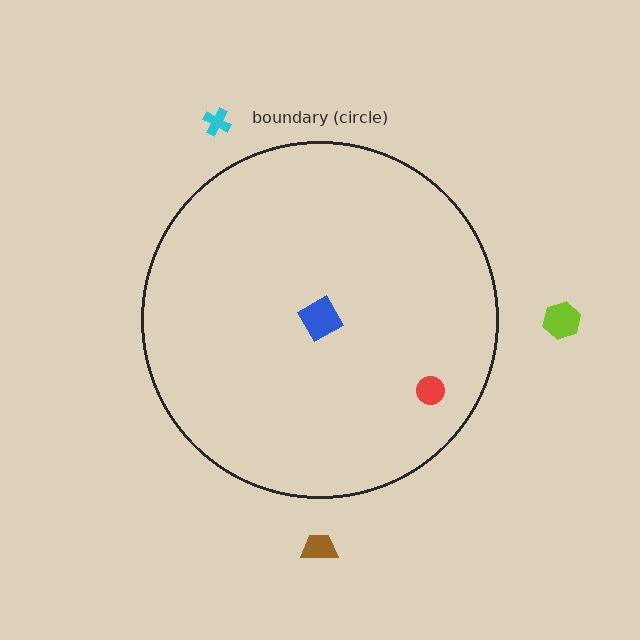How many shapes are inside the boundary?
2 inside, 3 outside.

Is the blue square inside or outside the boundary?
Inside.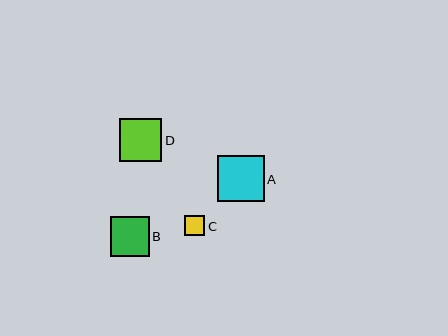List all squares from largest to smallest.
From largest to smallest: A, D, B, C.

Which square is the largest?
Square A is the largest with a size of approximately 46 pixels.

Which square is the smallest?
Square C is the smallest with a size of approximately 20 pixels.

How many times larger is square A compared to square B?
Square A is approximately 1.2 times the size of square B.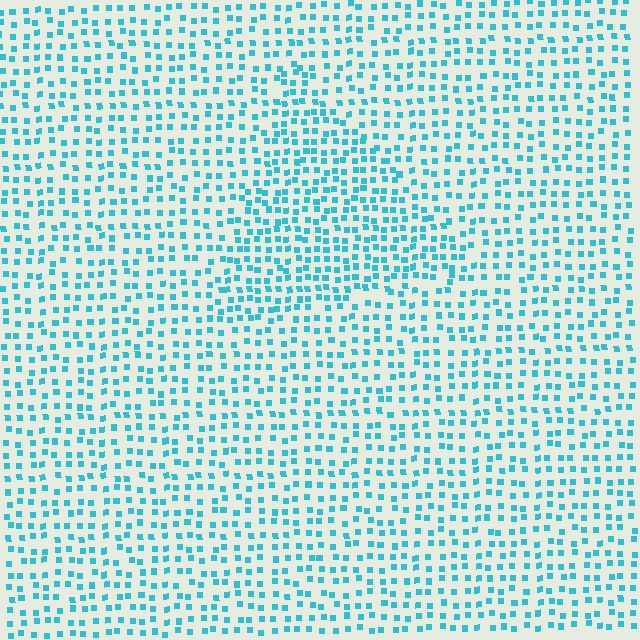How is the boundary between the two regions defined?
The boundary is defined by a change in element density (approximately 1.5x ratio). All elements are the same color, size, and shape.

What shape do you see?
I see a triangle.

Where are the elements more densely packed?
The elements are more densely packed inside the triangle boundary.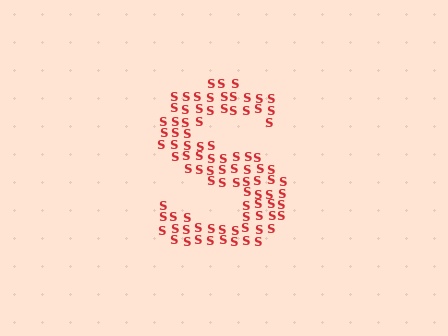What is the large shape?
The large shape is the letter S.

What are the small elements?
The small elements are letter S's.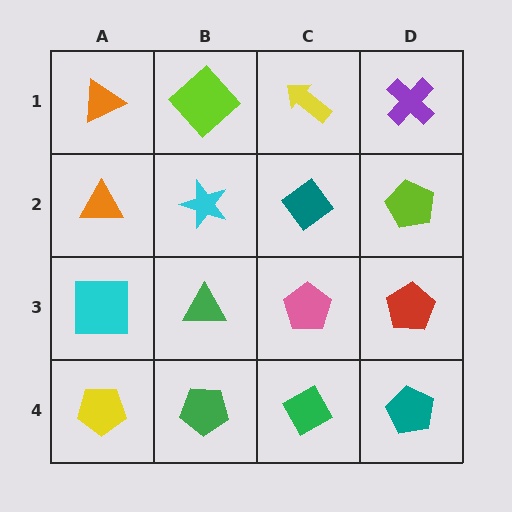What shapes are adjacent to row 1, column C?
A teal diamond (row 2, column C), a lime diamond (row 1, column B), a purple cross (row 1, column D).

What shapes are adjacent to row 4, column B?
A green triangle (row 3, column B), a yellow pentagon (row 4, column A), a green diamond (row 4, column C).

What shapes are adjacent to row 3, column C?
A teal diamond (row 2, column C), a green diamond (row 4, column C), a green triangle (row 3, column B), a red pentagon (row 3, column D).